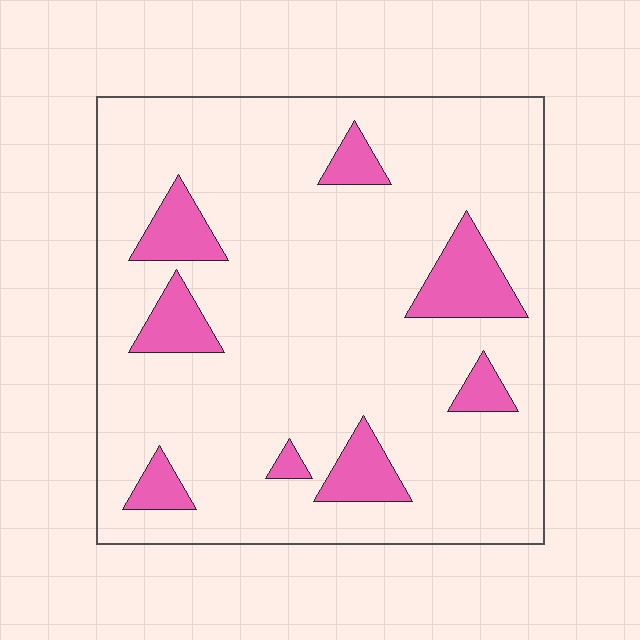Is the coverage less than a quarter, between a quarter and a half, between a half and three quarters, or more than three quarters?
Less than a quarter.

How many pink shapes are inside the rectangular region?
8.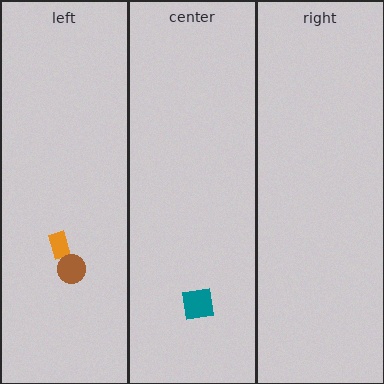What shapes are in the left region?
The orange rectangle, the brown circle.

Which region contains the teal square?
The center region.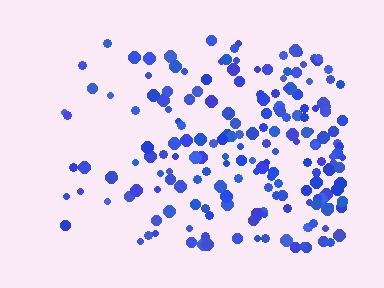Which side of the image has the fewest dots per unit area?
The left.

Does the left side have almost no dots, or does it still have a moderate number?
Still a moderate number, just noticeably fewer than the right.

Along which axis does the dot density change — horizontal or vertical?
Horizontal.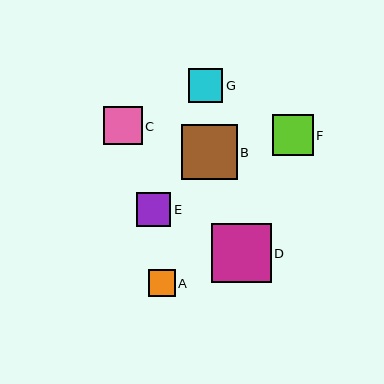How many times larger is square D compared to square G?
Square D is approximately 1.7 times the size of square G.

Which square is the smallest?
Square A is the smallest with a size of approximately 27 pixels.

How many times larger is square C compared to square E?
Square C is approximately 1.1 times the size of square E.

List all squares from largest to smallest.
From largest to smallest: D, B, F, C, G, E, A.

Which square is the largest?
Square D is the largest with a size of approximately 59 pixels.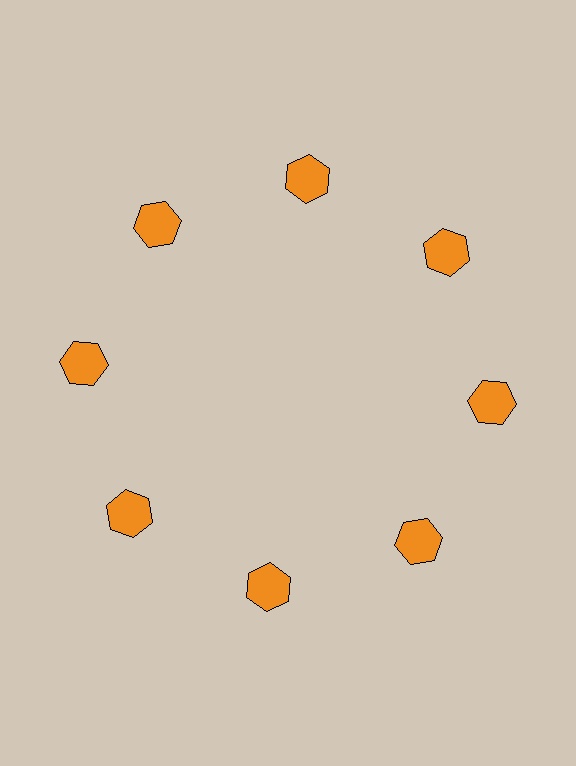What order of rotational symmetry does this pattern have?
This pattern has 8-fold rotational symmetry.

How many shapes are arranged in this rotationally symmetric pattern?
There are 8 shapes, arranged in 8 groups of 1.